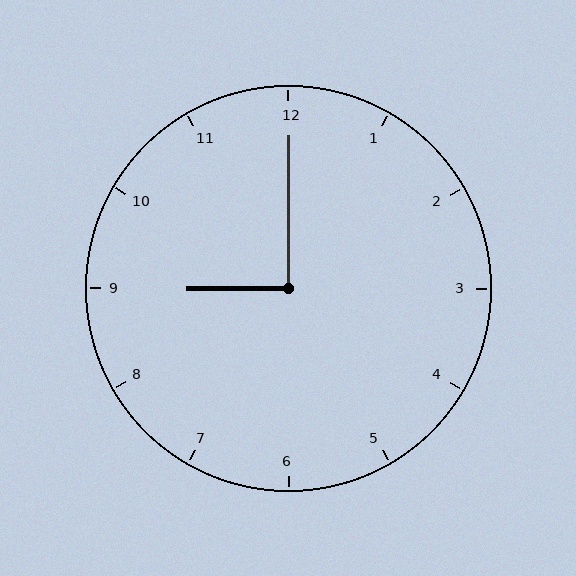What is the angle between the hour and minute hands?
Approximately 90 degrees.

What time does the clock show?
9:00.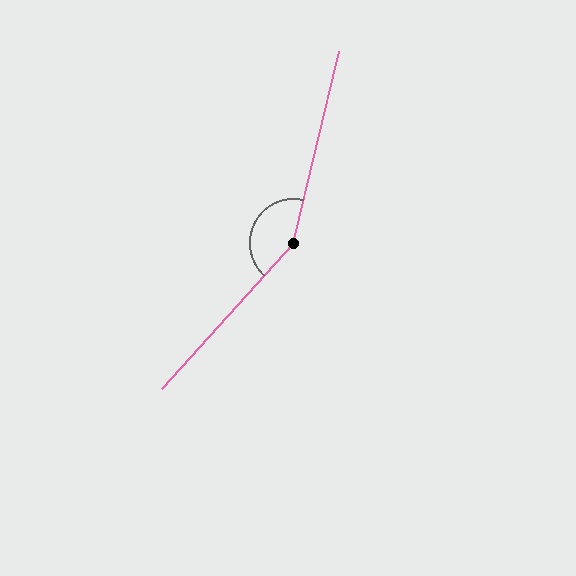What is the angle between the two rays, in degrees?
Approximately 151 degrees.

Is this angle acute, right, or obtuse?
It is obtuse.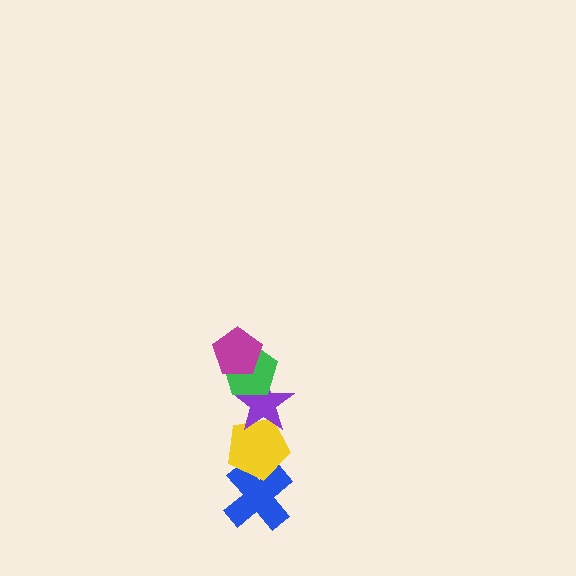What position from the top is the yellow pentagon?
The yellow pentagon is 4th from the top.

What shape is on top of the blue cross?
The yellow pentagon is on top of the blue cross.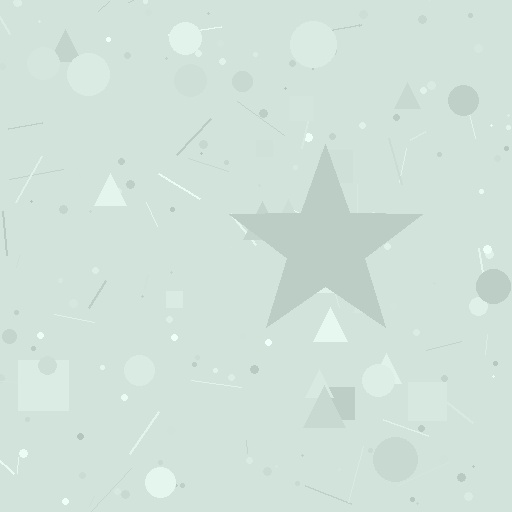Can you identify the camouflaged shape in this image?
The camouflaged shape is a star.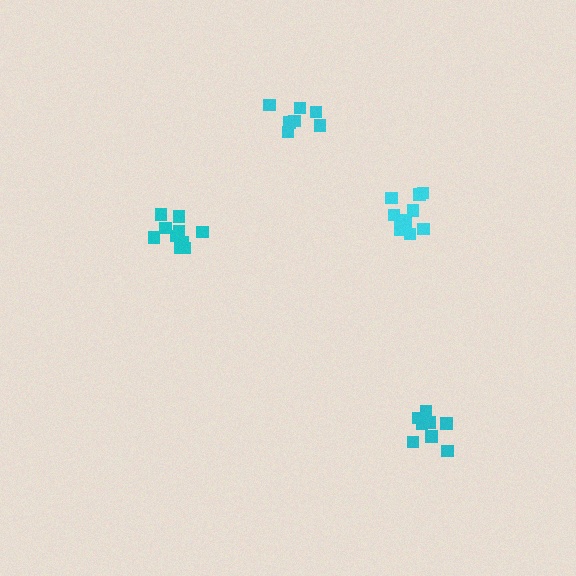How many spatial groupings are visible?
There are 4 spatial groupings.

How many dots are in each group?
Group 1: 8 dots, Group 2: 10 dots, Group 3: 7 dots, Group 4: 11 dots (36 total).